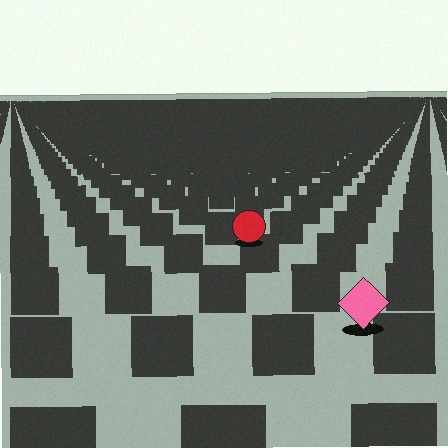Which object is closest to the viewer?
The pink diamond is closest. The texture marks near it are larger and more spread out.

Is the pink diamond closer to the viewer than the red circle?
Yes. The pink diamond is closer — you can tell from the texture gradient: the ground texture is coarser near it.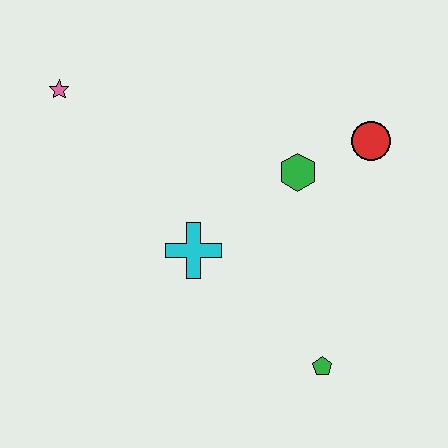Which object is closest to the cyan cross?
The green hexagon is closest to the cyan cross.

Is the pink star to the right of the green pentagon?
No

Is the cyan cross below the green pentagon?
No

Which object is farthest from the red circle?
The pink star is farthest from the red circle.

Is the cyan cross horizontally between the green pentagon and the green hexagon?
No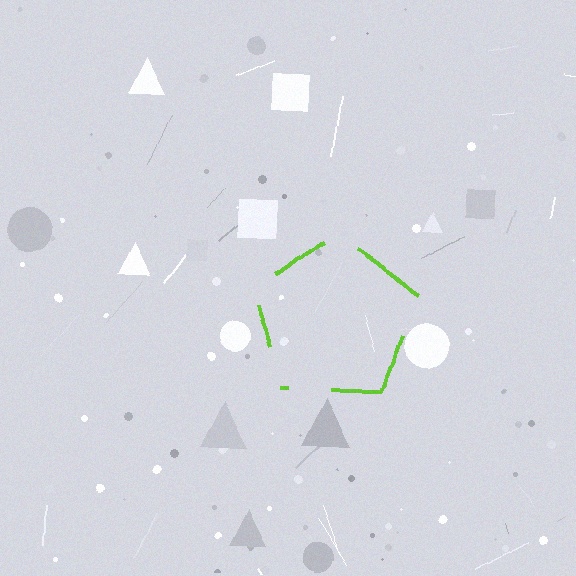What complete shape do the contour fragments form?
The contour fragments form a pentagon.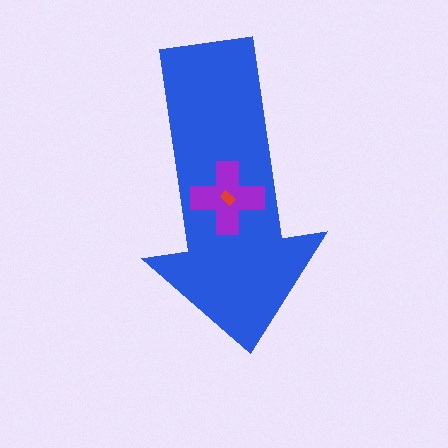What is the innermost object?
The red rectangle.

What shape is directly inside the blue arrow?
The purple cross.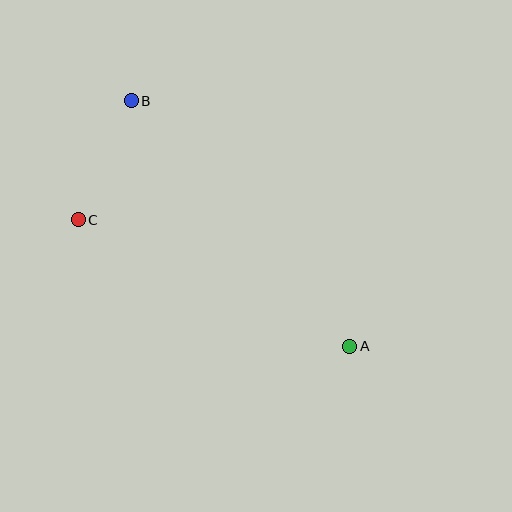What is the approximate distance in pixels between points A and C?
The distance between A and C is approximately 300 pixels.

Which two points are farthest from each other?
Points A and B are farthest from each other.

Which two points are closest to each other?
Points B and C are closest to each other.